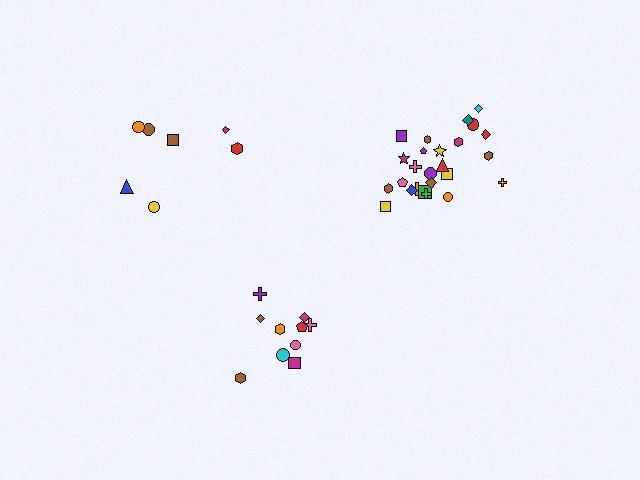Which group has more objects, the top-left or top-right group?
The top-right group.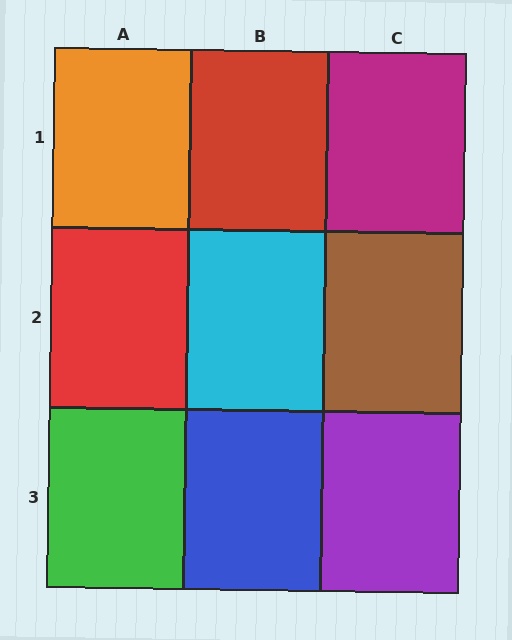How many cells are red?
2 cells are red.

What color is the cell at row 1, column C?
Magenta.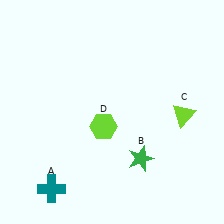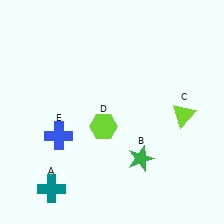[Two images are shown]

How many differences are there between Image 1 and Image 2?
There is 1 difference between the two images.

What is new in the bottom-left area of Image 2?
A blue cross (E) was added in the bottom-left area of Image 2.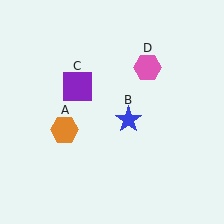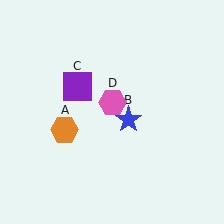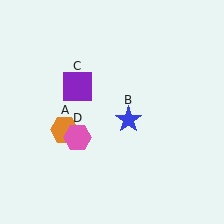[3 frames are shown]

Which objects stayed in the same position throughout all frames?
Orange hexagon (object A) and blue star (object B) and purple square (object C) remained stationary.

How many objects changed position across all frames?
1 object changed position: pink hexagon (object D).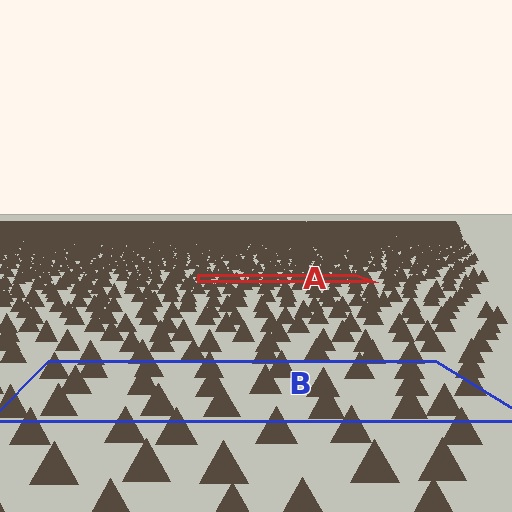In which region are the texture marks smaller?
The texture marks are smaller in region A, because it is farther away.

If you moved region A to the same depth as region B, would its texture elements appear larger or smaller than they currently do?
They would appear larger. At a closer depth, the same texture elements are projected at a bigger on-screen size.